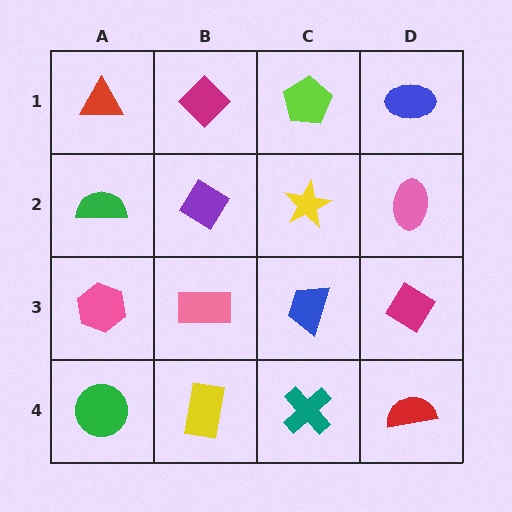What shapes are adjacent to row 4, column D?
A magenta diamond (row 3, column D), a teal cross (row 4, column C).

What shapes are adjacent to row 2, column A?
A red triangle (row 1, column A), a pink hexagon (row 3, column A), a purple diamond (row 2, column B).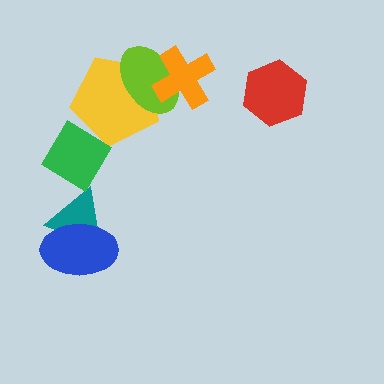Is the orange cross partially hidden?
No, no other shape covers it.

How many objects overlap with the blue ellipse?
1 object overlaps with the blue ellipse.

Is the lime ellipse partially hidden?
Yes, it is partially covered by another shape.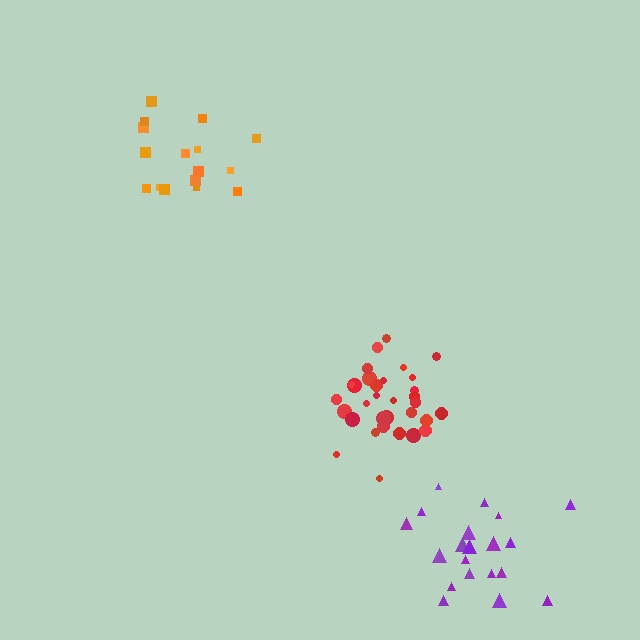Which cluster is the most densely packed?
Red.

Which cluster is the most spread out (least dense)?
Purple.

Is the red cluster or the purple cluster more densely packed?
Red.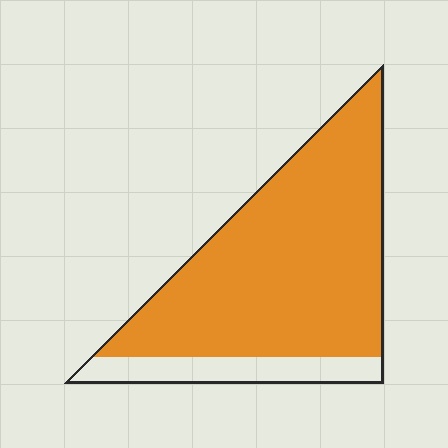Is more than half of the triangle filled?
Yes.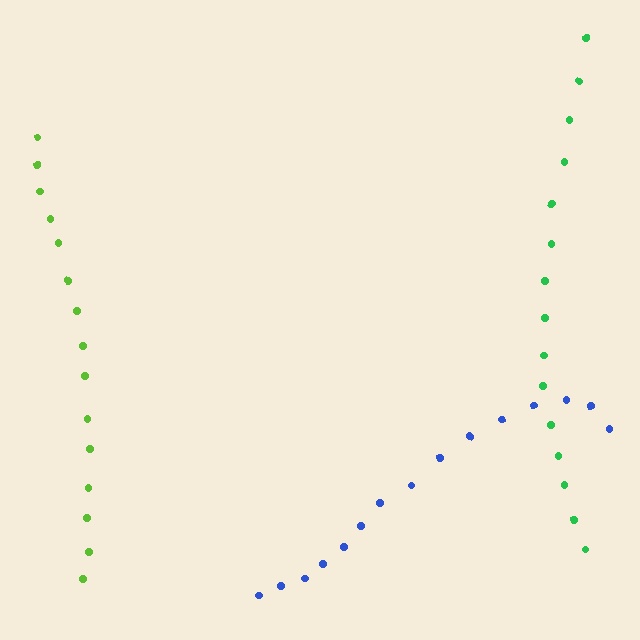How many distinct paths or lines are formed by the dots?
There are 3 distinct paths.